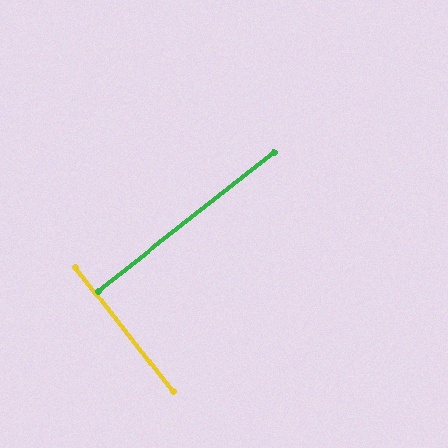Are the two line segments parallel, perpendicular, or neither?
Perpendicular — they meet at approximately 90°.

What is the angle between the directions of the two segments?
Approximately 90 degrees.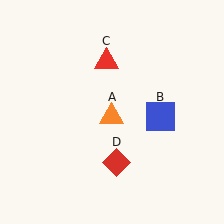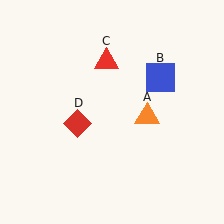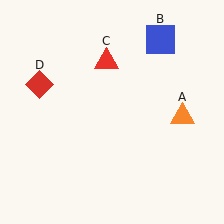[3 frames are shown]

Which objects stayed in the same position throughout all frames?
Red triangle (object C) remained stationary.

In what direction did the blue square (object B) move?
The blue square (object B) moved up.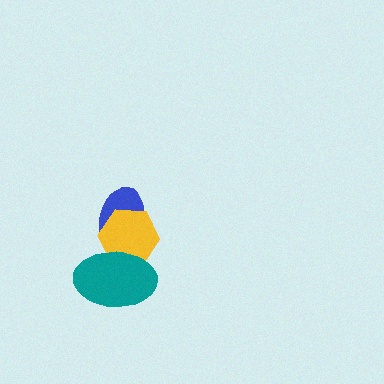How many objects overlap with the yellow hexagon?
2 objects overlap with the yellow hexagon.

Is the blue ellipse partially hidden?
Yes, it is partially covered by another shape.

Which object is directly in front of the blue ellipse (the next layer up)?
The yellow hexagon is directly in front of the blue ellipse.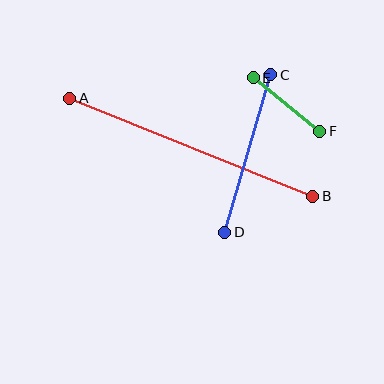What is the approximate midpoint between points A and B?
The midpoint is at approximately (191, 147) pixels.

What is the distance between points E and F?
The distance is approximately 86 pixels.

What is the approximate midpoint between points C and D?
The midpoint is at approximately (248, 153) pixels.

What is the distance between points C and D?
The distance is approximately 165 pixels.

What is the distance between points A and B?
The distance is approximately 262 pixels.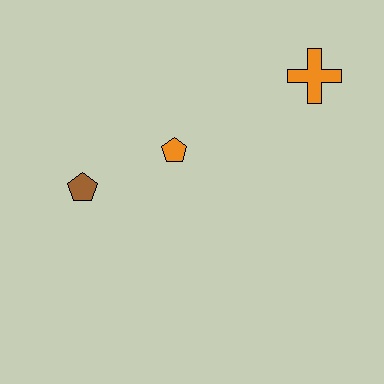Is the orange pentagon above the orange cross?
No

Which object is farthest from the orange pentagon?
The orange cross is farthest from the orange pentagon.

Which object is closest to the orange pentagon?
The brown pentagon is closest to the orange pentagon.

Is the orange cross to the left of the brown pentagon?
No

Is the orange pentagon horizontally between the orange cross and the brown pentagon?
Yes